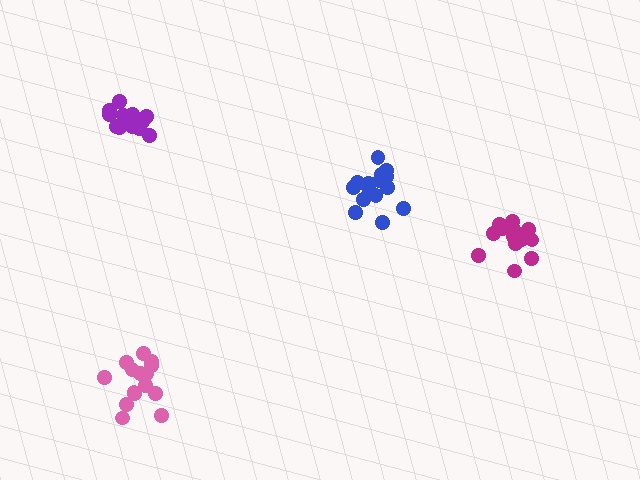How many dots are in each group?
Group 1: 14 dots, Group 2: 15 dots, Group 3: 16 dots, Group 4: 16 dots (61 total).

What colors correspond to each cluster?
The clusters are colored: purple, blue, pink, magenta.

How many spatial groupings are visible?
There are 4 spatial groupings.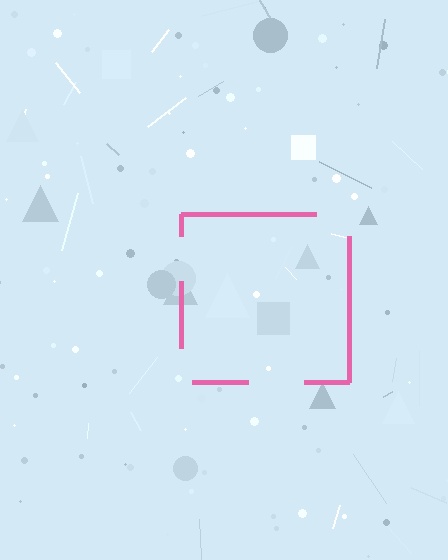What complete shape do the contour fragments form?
The contour fragments form a square.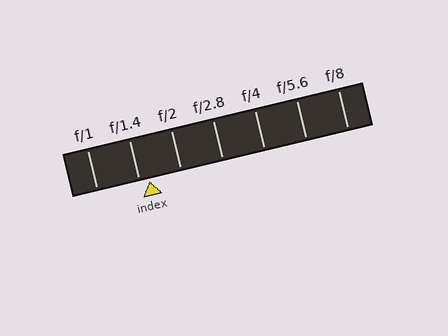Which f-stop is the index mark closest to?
The index mark is closest to f/1.4.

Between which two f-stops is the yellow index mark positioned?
The index mark is between f/1.4 and f/2.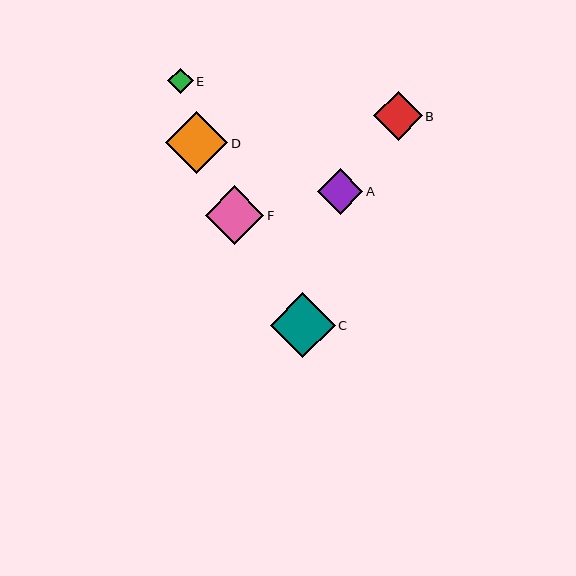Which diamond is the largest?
Diamond C is the largest with a size of approximately 65 pixels.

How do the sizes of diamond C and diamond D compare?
Diamond C and diamond D are approximately the same size.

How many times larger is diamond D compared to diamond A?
Diamond D is approximately 1.4 times the size of diamond A.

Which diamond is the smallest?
Diamond E is the smallest with a size of approximately 25 pixels.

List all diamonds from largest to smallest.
From largest to smallest: C, D, F, B, A, E.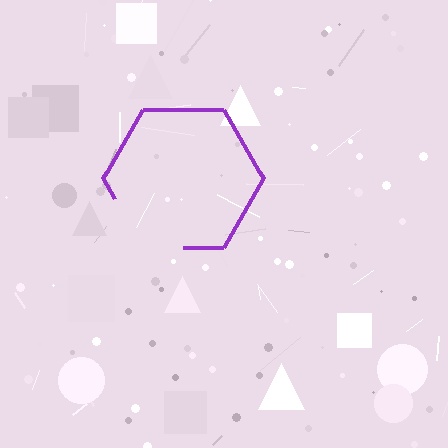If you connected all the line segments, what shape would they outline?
They would outline a hexagon.